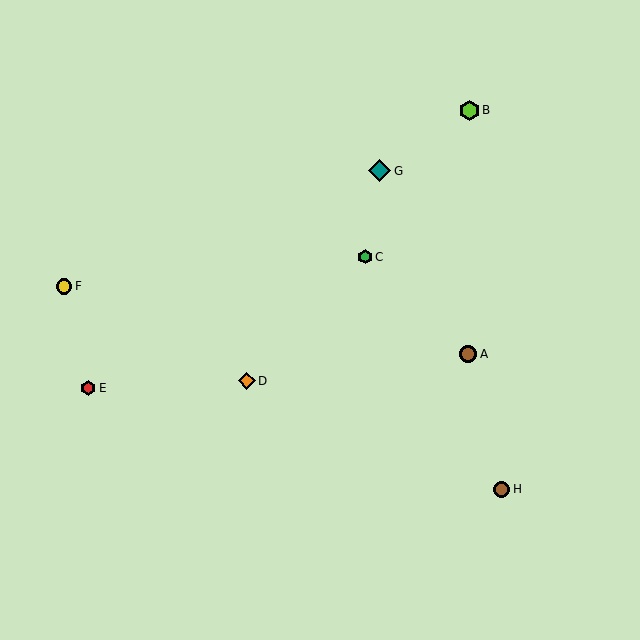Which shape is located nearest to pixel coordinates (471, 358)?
The brown circle (labeled A) at (468, 354) is nearest to that location.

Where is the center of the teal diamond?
The center of the teal diamond is at (380, 171).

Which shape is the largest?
The teal diamond (labeled G) is the largest.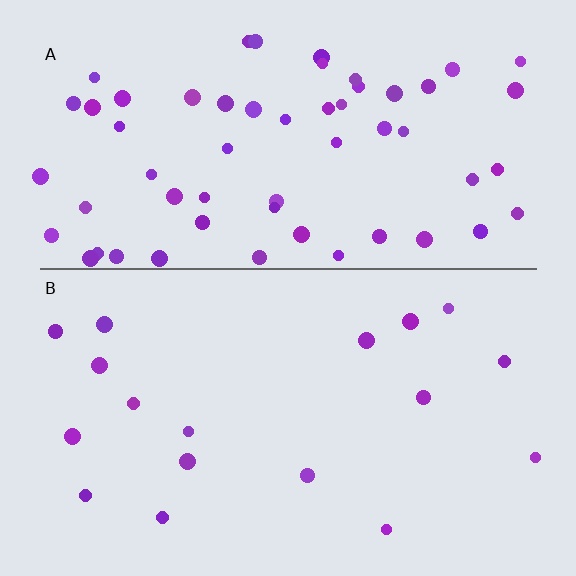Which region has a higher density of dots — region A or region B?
A (the top).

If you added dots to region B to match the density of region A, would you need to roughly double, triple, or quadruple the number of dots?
Approximately triple.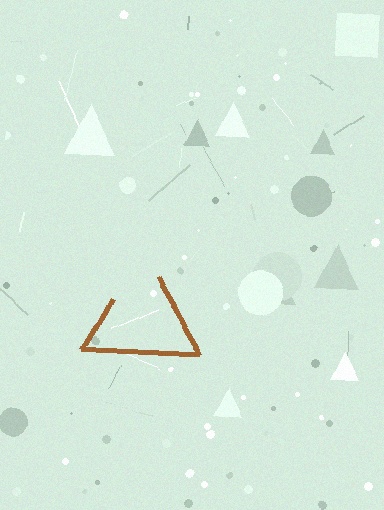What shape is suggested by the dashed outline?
The dashed outline suggests a triangle.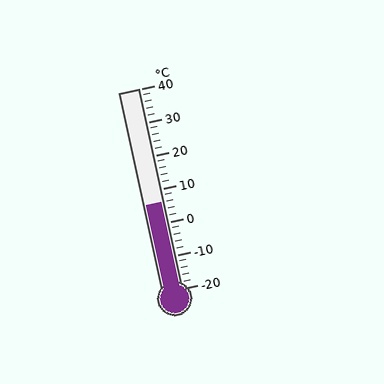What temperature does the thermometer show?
The thermometer shows approximately 6°C.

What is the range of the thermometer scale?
The thermometer scale ranges from -20°C to 40°C.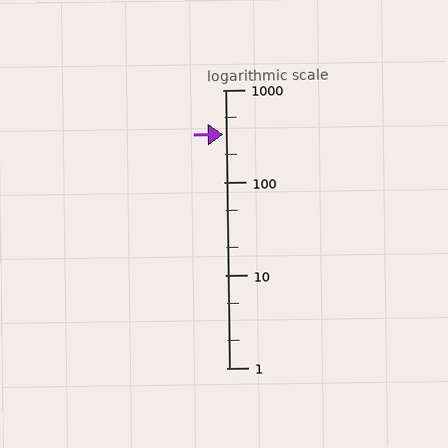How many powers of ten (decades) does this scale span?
The scale spans 3 decades, from 1 to 1000.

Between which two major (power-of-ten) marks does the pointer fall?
The pointer is between 100 and 1000.